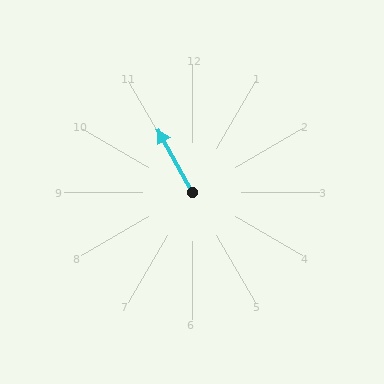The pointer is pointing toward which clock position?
Roughly 11 o'clock.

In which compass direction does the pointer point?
Northwest.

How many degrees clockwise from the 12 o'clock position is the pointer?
Approximately 331 degrees.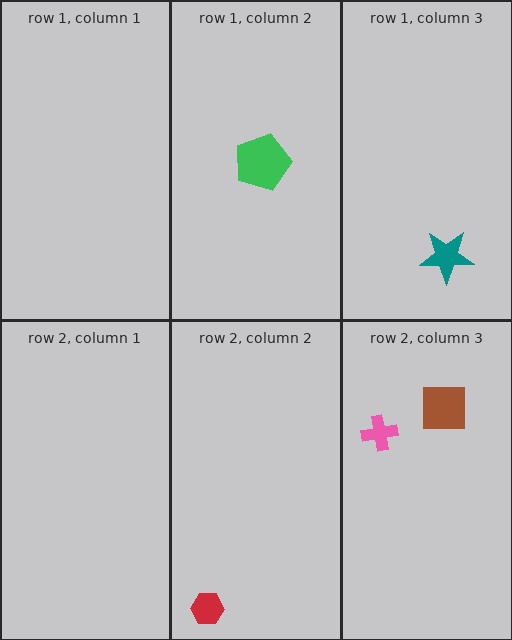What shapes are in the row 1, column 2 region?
The green pentagon.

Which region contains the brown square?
The row 2, column 3 region.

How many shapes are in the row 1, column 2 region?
1.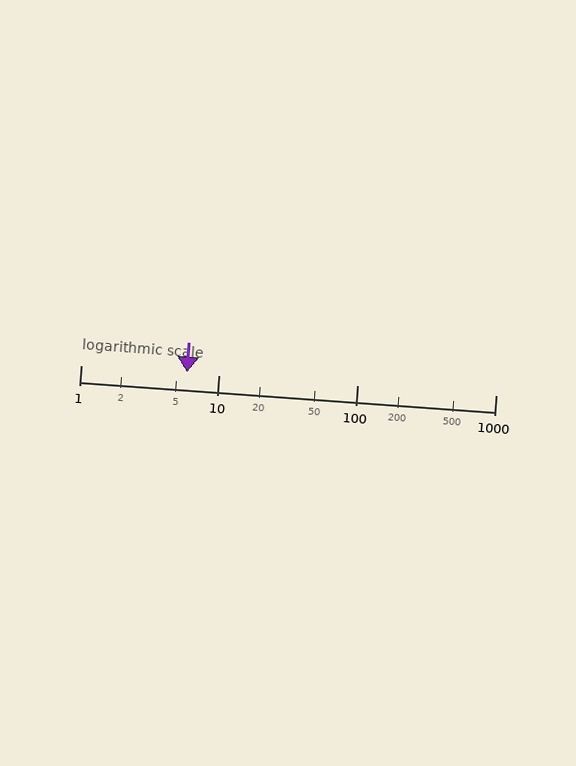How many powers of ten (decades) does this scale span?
The scale spans 3 decades, from 1 to 1000.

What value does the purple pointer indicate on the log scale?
The pointer indicates approximately 5.9.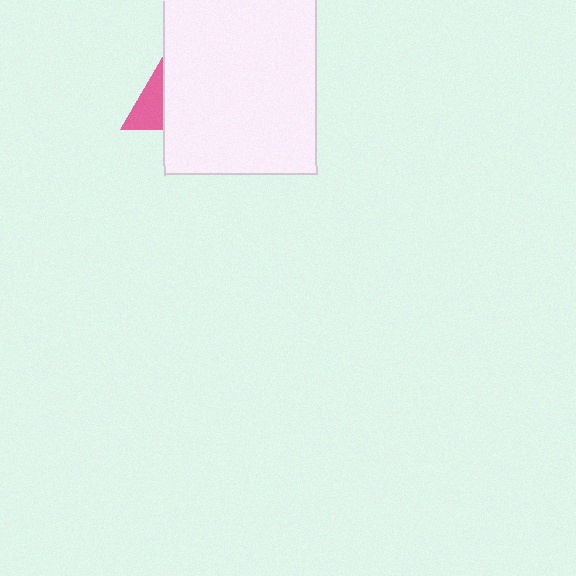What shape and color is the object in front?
The object in front is a white rectangle.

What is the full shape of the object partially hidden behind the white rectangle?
The partially hidden object is a pink triangle.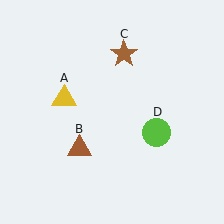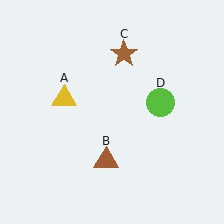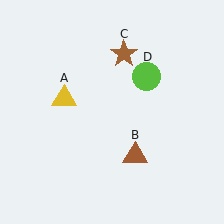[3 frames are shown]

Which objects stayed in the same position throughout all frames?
Yellow triangle (object A) and brown star (object C) remained stationary.